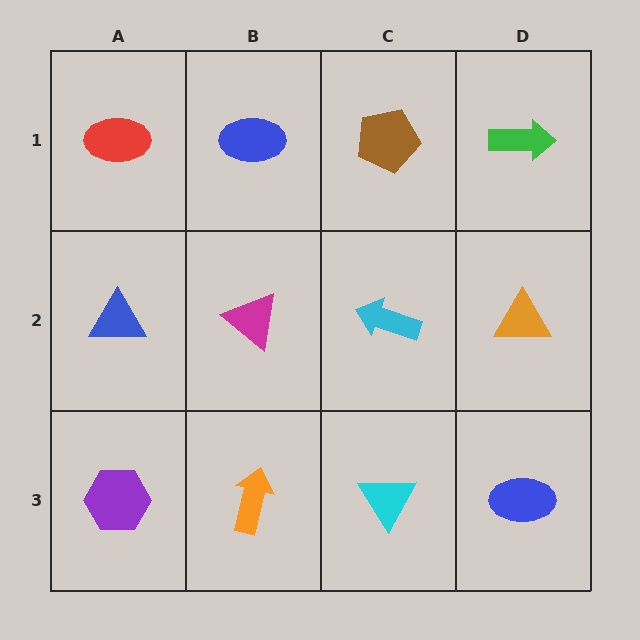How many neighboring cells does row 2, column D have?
3.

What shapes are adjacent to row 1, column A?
A blue triangle (row 2, column A), a blue ellipse (row 1, column B).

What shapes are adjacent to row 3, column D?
An orange triangle (row 2, column D), a cyan triangle (row 3, column C).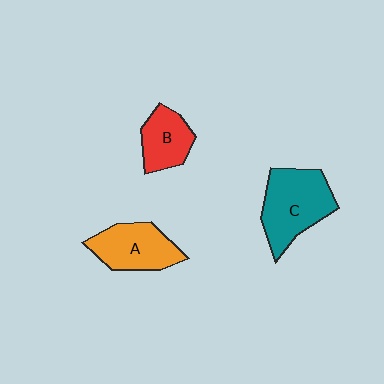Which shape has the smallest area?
Shape B (red).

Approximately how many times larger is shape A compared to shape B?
Approximately 1.3 times.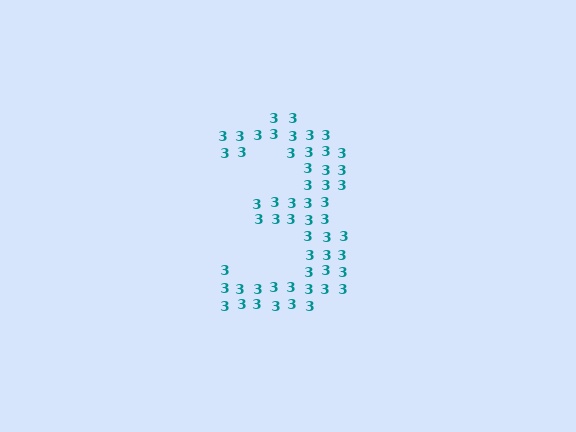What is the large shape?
The large shape is the digit 3.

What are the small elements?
The small elements are digit 3's.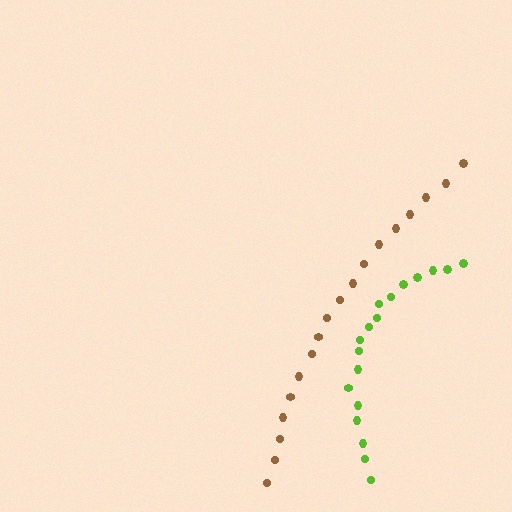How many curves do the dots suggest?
There are 2 distinct paths.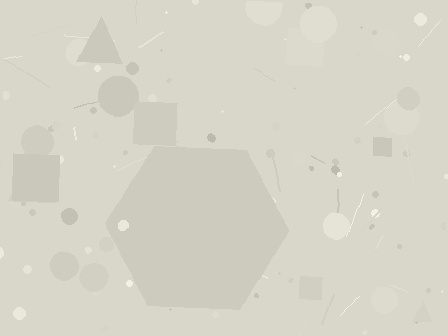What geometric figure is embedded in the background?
A hexagon is embedded in the background.